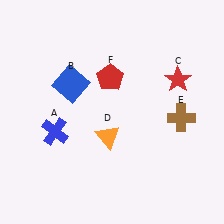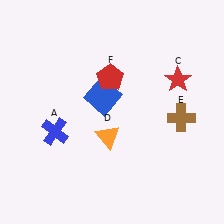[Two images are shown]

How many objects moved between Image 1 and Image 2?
1 object moved between the two images.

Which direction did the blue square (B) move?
The blue square (B) moved right.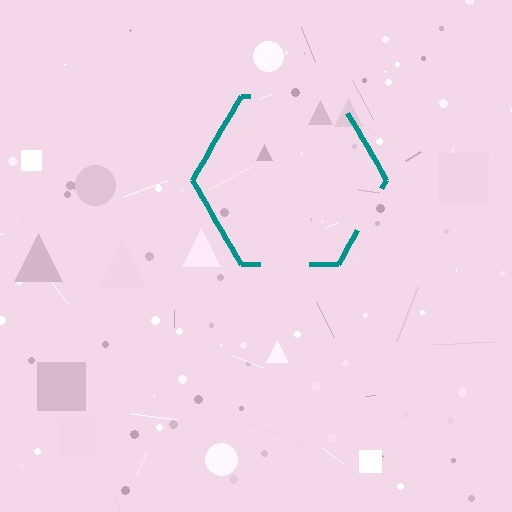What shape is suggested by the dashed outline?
The dashed outline suggests a hexagon.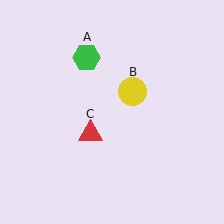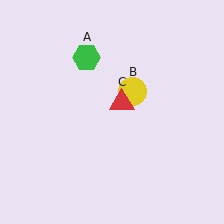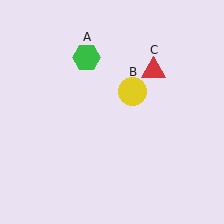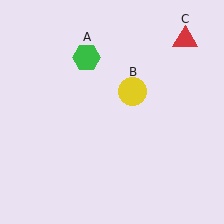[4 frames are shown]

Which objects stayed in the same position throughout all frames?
Green hexagon (object A) and yellow circle (object B) remained stationary.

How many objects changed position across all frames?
1 object changed position: red triangle (object C).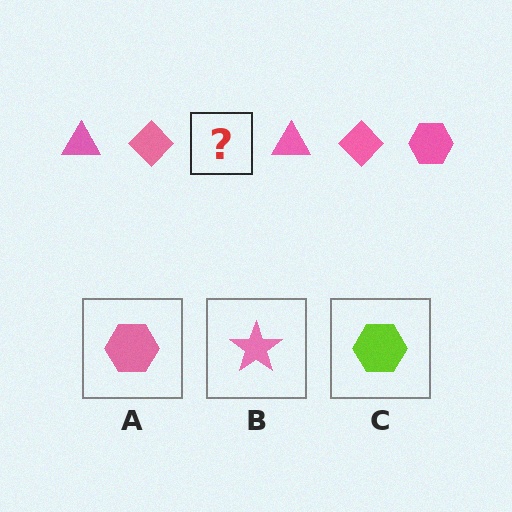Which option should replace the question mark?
Option A.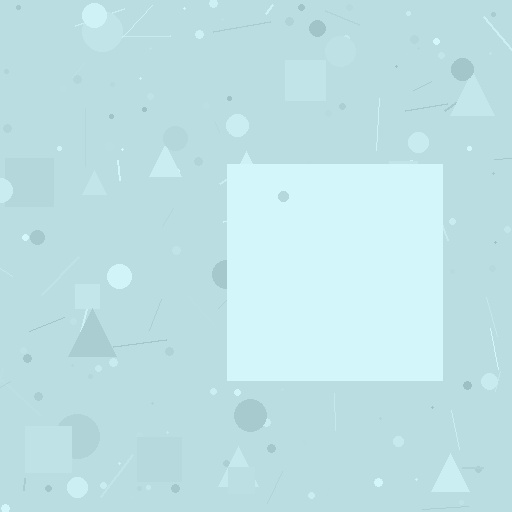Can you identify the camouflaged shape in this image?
The camouflaged shape is a square.